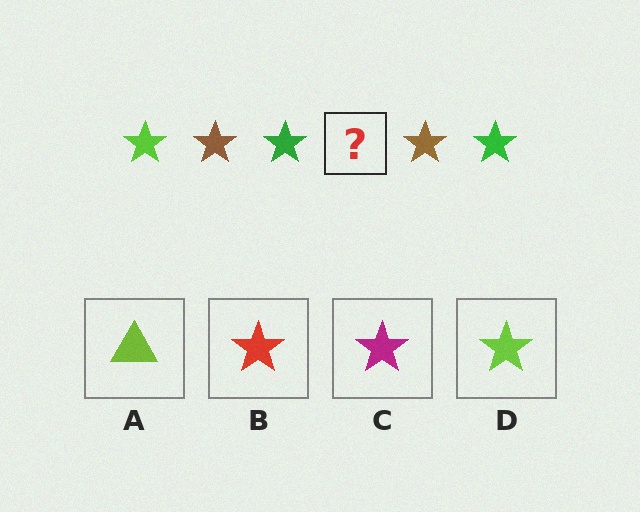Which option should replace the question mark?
Option D.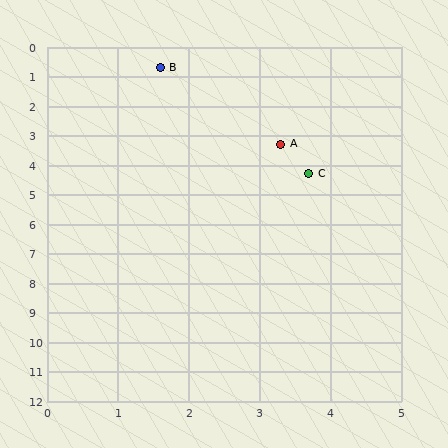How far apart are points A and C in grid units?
Points A and C are about 1.1 grid units apart.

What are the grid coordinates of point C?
Point C is at approximately (3.7, 4.3).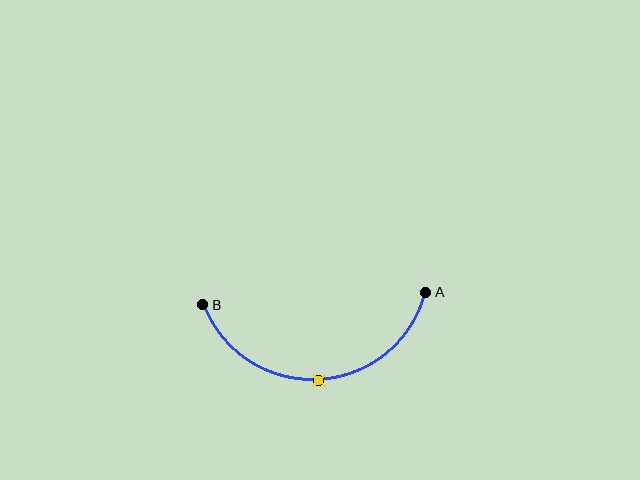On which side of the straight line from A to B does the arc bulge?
The arc bulges below the straight line connecting A and B.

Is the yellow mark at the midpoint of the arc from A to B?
Yes. The yellow mark lies on the arc at equal arc-length from both A and B — it is the arc midpoint.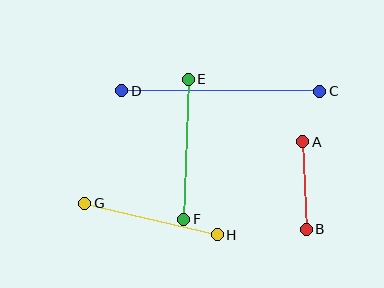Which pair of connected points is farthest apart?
Points C and D are farthest apart.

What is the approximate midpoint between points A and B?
The midpoint is at approximately (305, 186) pixels.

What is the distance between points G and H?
The distance is approximately 136 pixels.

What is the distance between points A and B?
The distance is approximately 88 pixels.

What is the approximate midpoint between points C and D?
The midpoint is at approximately (221, 91) pixels.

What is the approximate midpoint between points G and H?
The midpoint is at approximately (151, 219) pixels.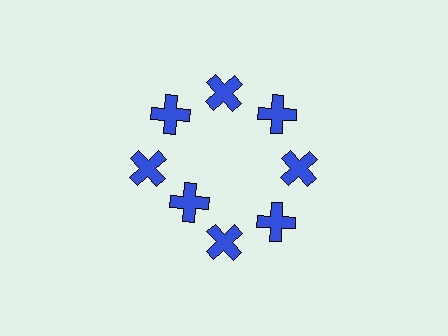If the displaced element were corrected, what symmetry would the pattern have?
It would have 8-fold rotational symmetry — the pattern would map onto itself every 45 degrees.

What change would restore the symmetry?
The symmetry would be restored by moving it outward, back onto the ring so that all 8 crosses sit at equal angles and equal distance from the center.